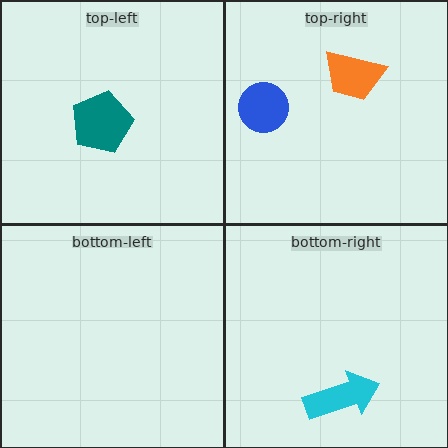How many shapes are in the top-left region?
1.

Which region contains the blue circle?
The top-right region.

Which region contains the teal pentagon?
The top-left region.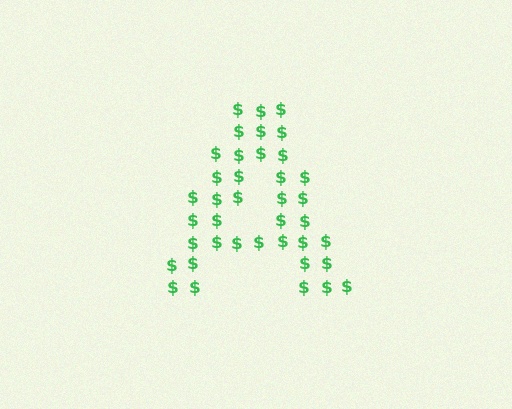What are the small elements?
The small elements are dollar signs.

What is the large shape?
The large shape is the letter A.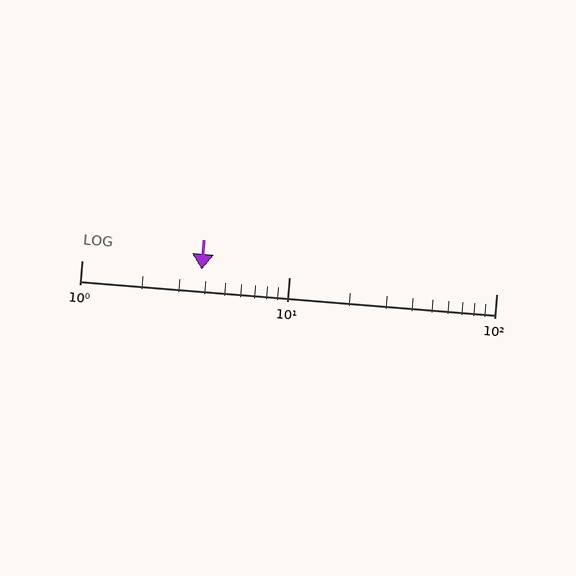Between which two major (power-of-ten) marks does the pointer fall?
The pointer is between 1 and 10.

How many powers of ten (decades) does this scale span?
The scale spans 2 decades, from 1 to 100.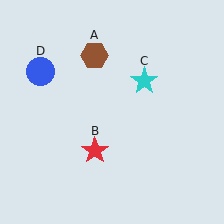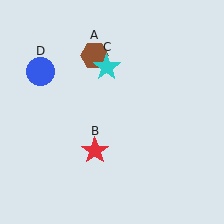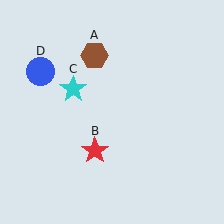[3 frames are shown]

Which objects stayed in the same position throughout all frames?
Brown hexagon (object A) and red star (object B) and blue circle (object D) remained stationary.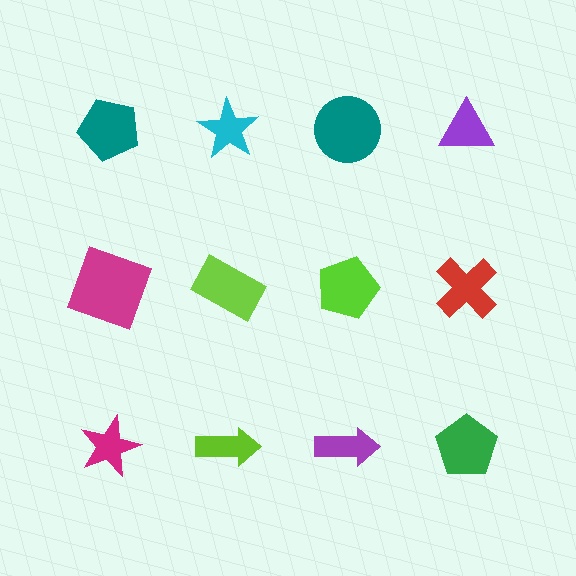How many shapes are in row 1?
4 shapes.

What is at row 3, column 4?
A green pentagon.